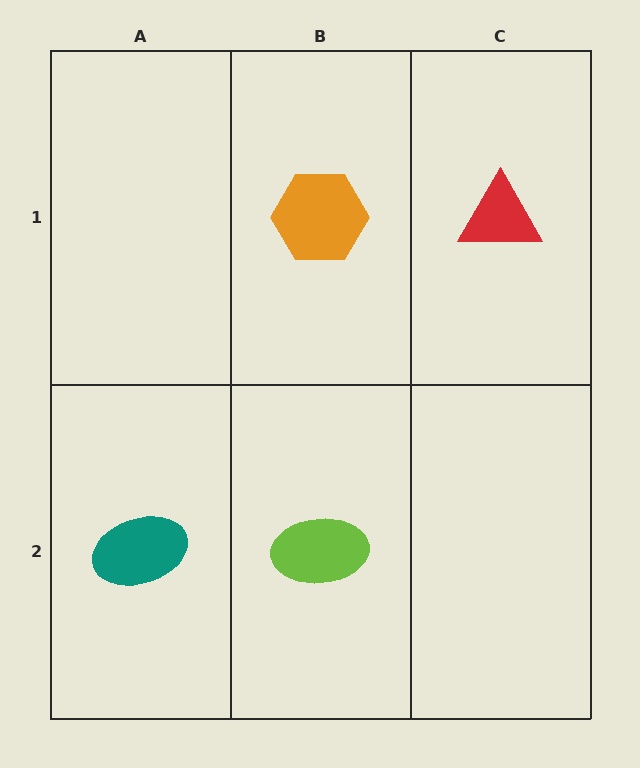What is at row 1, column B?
An orange hexagon.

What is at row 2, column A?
A teal ellipse.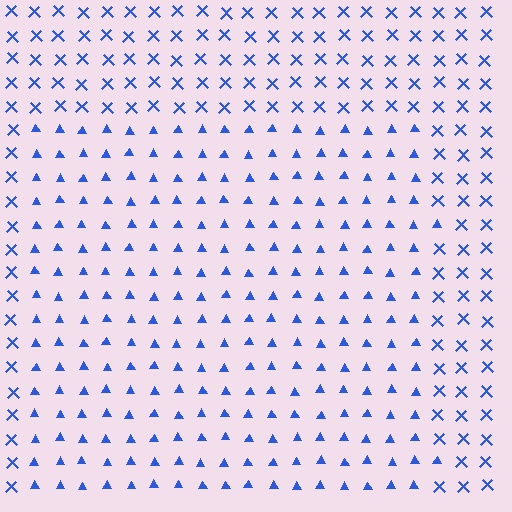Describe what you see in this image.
The image is filled with small blue elements arranged in a uniform grid. A rectangle-shaped region contains triangles, while the surrounding area contains X marks. The boundary is defined purely by the change in element shape.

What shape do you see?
I see a rectangle.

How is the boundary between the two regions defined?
The boundary is defined by a change in element shape: triangles inside vs. X marks outside. All elements share the same color and spacing.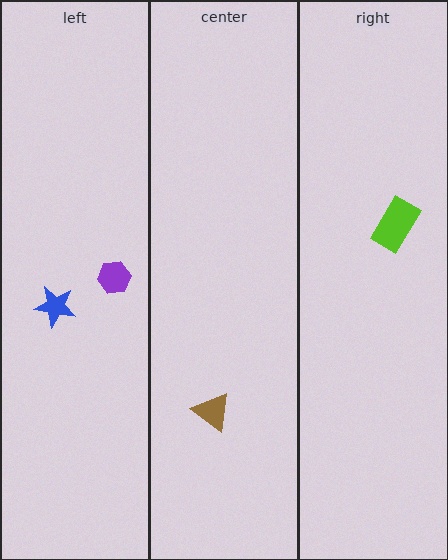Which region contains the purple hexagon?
The left region.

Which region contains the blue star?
The left region.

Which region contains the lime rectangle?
The right region.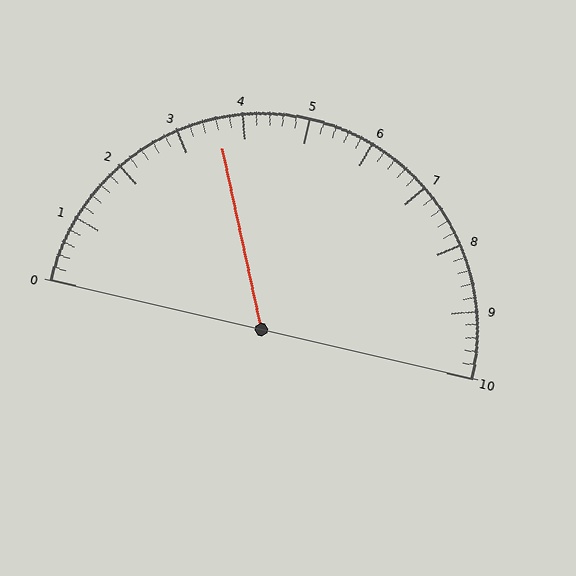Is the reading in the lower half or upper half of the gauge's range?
The reading is in the lower half of the range (0 to 10).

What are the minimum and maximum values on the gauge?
The gauge ranges from 0 to 10.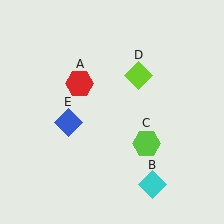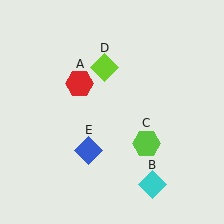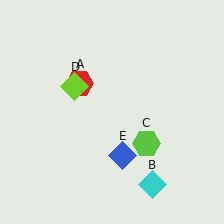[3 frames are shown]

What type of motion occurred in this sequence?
The lime diamond (object D), blue diamond (object E) rotated counterclockwise around the center of the scene.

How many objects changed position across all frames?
2 objects changed position: lime diamond (object D), blue diamond (object E).